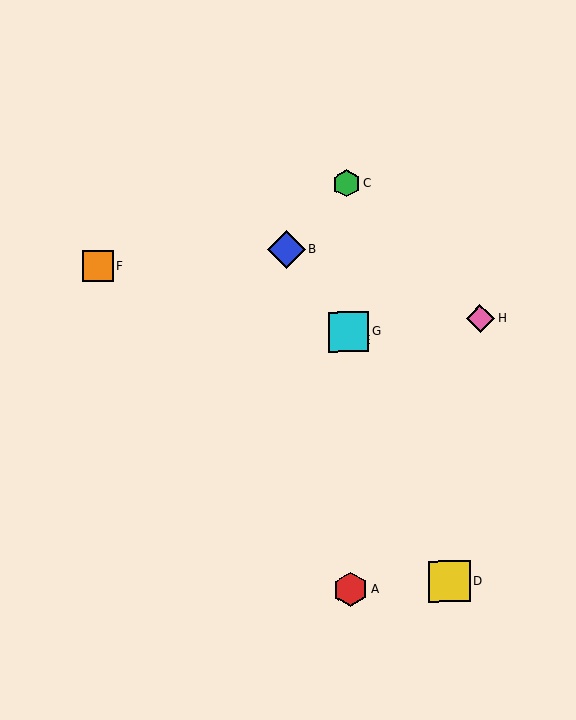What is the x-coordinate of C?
Object C is at x≈347.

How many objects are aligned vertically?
4 objects (A, C, E, G) are aligned vertically.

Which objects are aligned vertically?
Objects A, C, E, G are aligned vertically.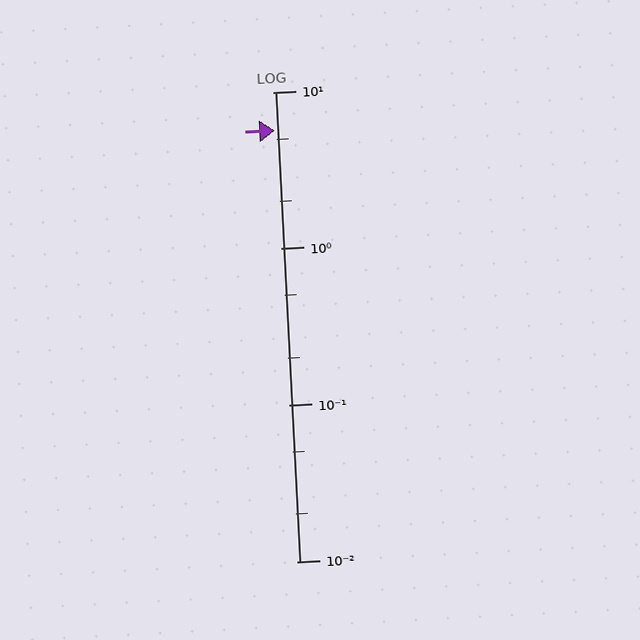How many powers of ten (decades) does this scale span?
The scale spans 3 decades, from 0.01 to 10.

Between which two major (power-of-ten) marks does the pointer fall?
The pointer is between 1 and 10.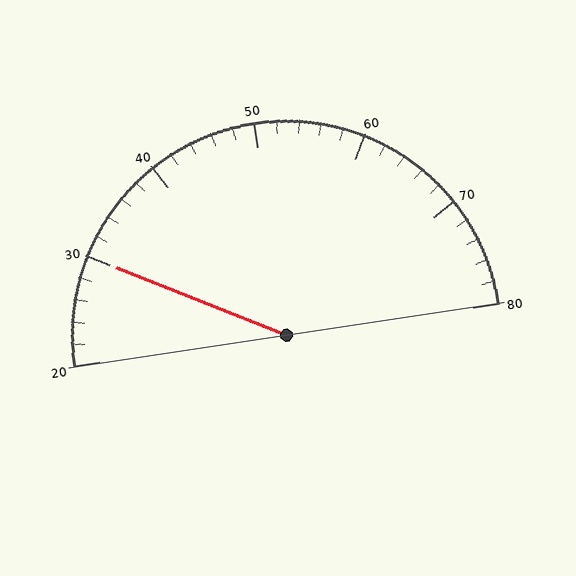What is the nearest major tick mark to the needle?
The nearest major tick mark is 30.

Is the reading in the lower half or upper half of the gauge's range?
The reading is in the lower half of the range (20 to 80).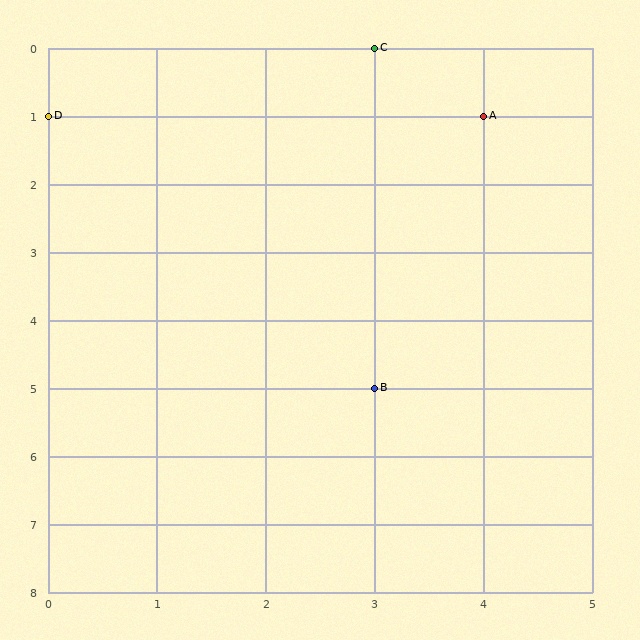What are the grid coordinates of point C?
Point C is at grid coordinates (3, 0).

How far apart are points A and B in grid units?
Points A and B are 1 column and 4 rows apart (about 4.1 grid units diagonally).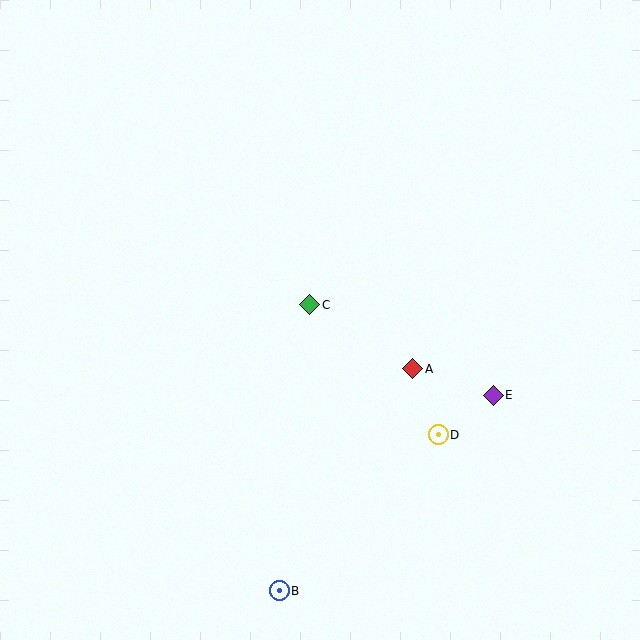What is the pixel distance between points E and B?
The distance between E and B is 290 pixels.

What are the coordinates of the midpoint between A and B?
The midpoint between A and B is at (346, 480).